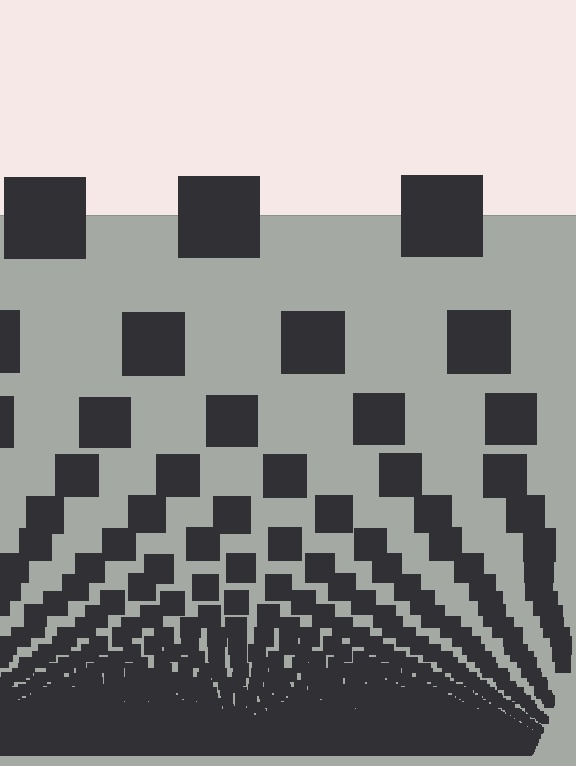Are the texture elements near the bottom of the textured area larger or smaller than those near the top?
Smaller. The gradient is inverted — elements near the bottom are smaller and denser.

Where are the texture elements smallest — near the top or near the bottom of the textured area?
Near the bottom.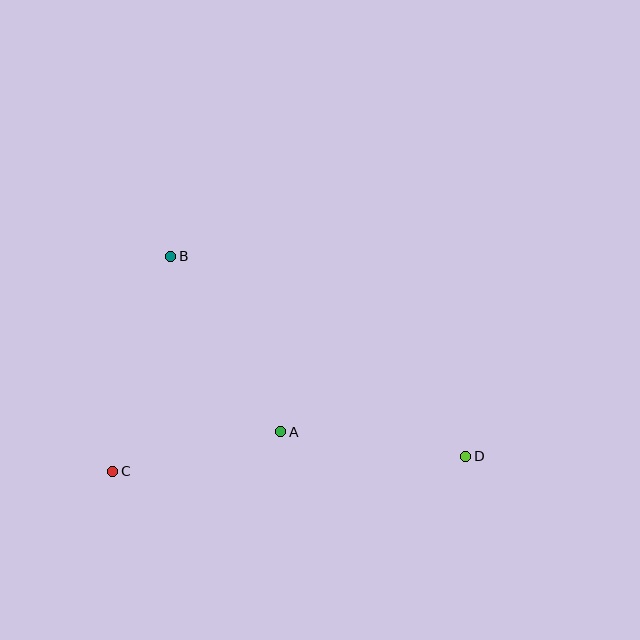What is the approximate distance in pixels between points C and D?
The distance between C and D is approximately 353 pixels.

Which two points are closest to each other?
Points A and C are closest to each other.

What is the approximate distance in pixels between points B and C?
The distance between B and C is approximately 223 pixels.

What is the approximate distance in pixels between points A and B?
The distance between A and B is approximately 207 pixels.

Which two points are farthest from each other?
Points B and D are farthest from each other.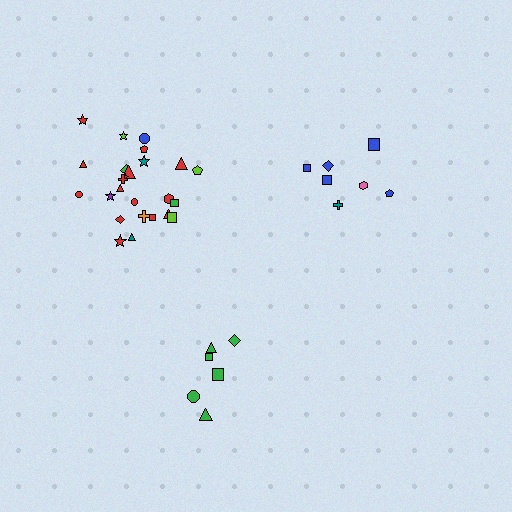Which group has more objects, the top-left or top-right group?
The top-left group.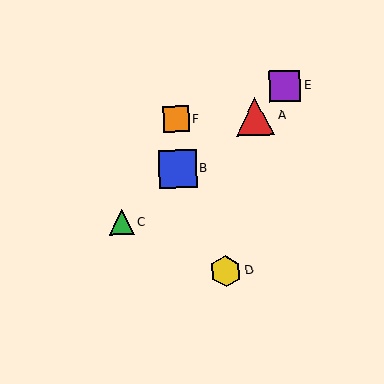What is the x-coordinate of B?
Object B is at x≈178.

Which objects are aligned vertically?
Objects B, F are aligned vertically.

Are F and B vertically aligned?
Yes, both are at x≈176.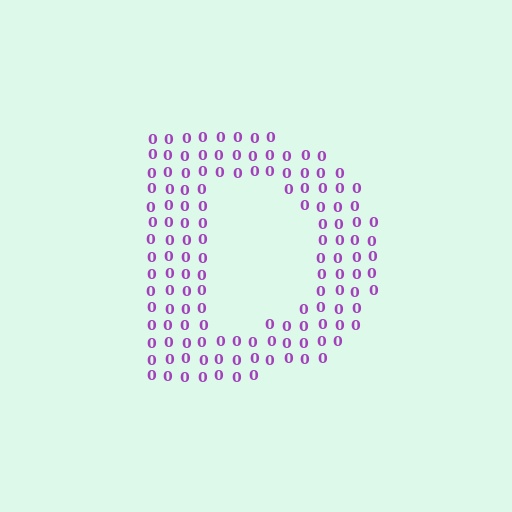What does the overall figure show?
The overall figure shows the letter D.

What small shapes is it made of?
It is made of small digit 0's.